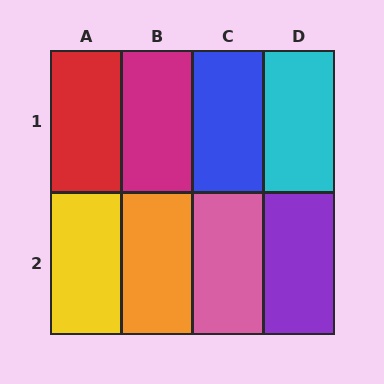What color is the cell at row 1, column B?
Magenta.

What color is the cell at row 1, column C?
Blue.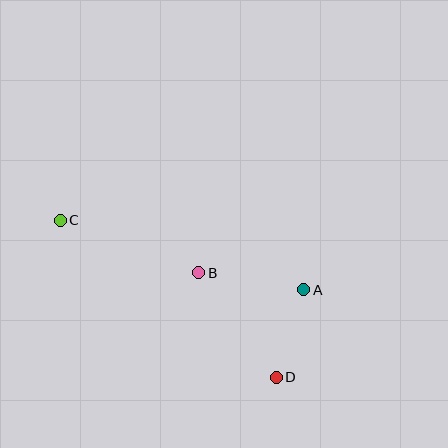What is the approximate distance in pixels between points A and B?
The distance between A and B is approximately 106 pixels.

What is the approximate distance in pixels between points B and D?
The distance between B and D is approximately 130 pixels.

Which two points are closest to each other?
Points A and D are closest to each other.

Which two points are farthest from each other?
Points C and D are farthest from each other.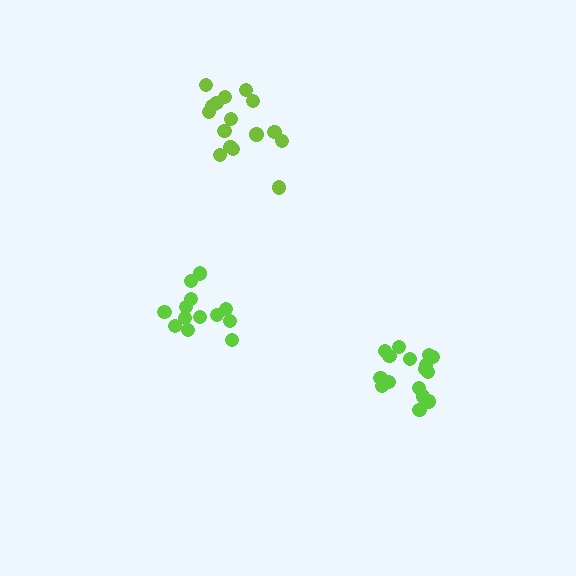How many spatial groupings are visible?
There are 3 spatial groupings.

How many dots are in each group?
Group 1: 13 dots, Group 2: 17 dots, Group 3: 16 dots (46 total).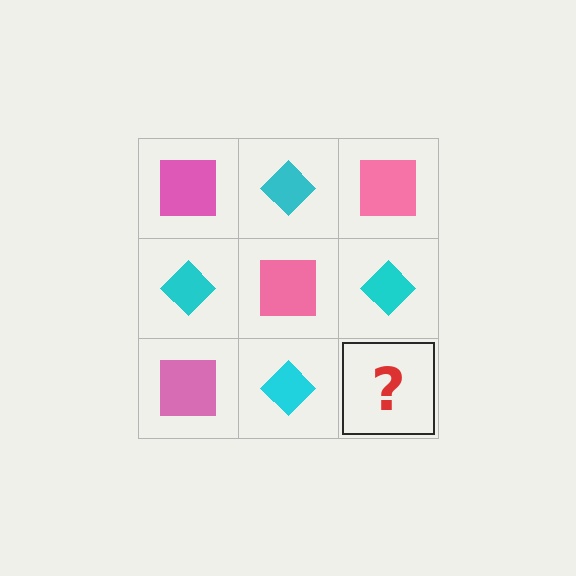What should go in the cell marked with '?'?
The missing cell should contain a pink square.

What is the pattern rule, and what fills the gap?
The rule is that it alternates pink square and cyan diamond in a checkerboard pattern. The gap should be filled with a pink square.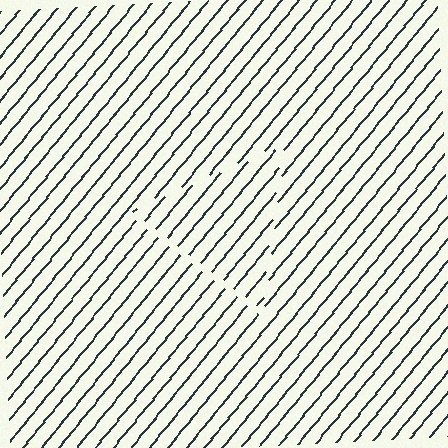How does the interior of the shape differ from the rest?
The interior of the shape contains the same grating, shifted by half a period — the contour is defined by the phase discontinuity where line-ends from the inner and outer gratings abut.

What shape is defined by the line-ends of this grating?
An illusory triangle. The interior of the shape contains the same grating, shifted by half a period — the contour is defined by the phase discontinuity where line-ends from the inner and outer gratings abut.